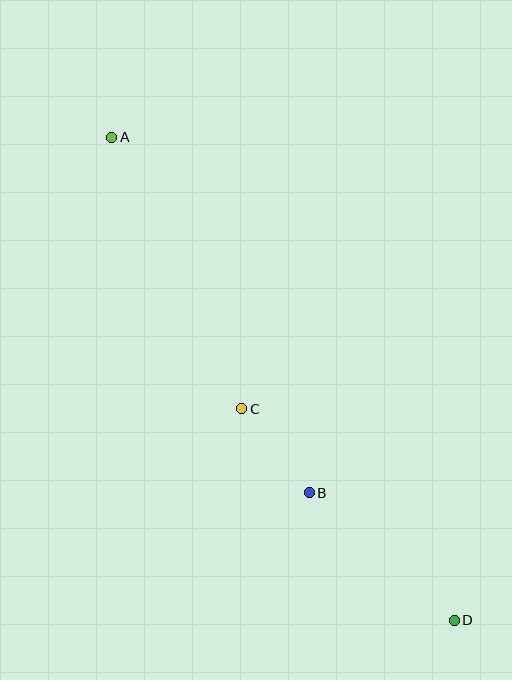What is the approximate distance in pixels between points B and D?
The distance between B and D is approximately 193 pixels.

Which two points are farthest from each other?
Points A and D are farthest from each other.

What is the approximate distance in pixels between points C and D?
The distance between C and D is approximately 300 pixels.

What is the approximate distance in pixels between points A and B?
The distance between A and B is approximately 407 pixels.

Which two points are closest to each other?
Points B and C are closest to each other.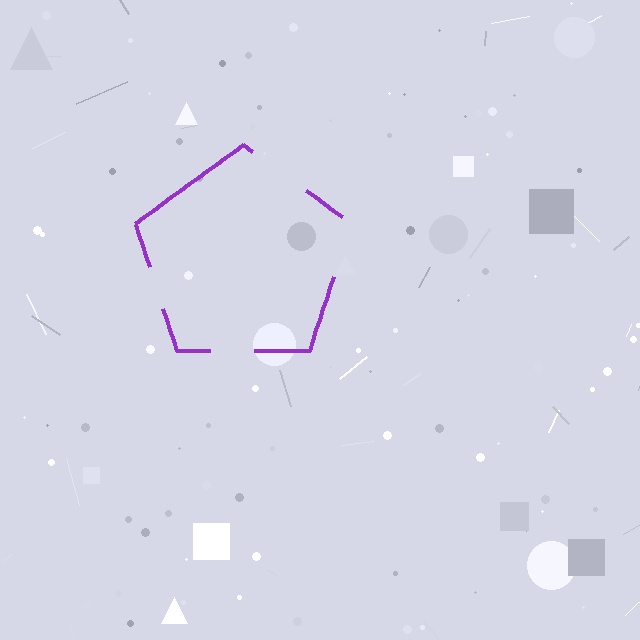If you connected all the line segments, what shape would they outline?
They would outline a pentagon.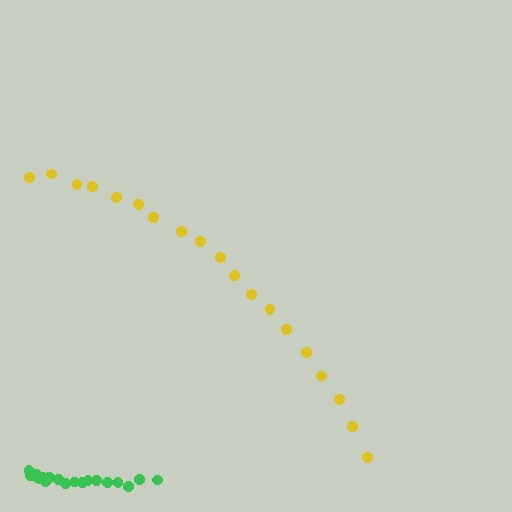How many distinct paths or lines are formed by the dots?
There are 2 distinct paths.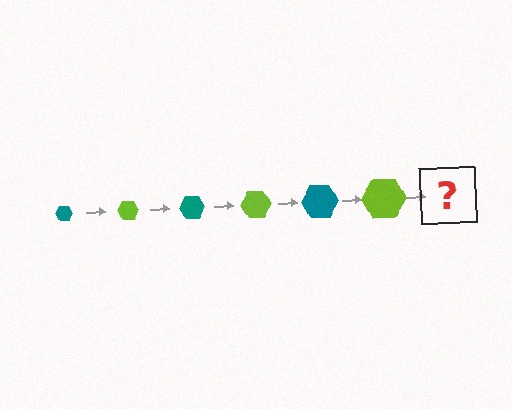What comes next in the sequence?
The next element should be a teal hexagon, larger than the previous one.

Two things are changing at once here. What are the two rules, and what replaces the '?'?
The two rules are that the hexagon grows larger each step and the color cycles through teal and lime. The '?' should be a teal hexagon, larger than the previous one.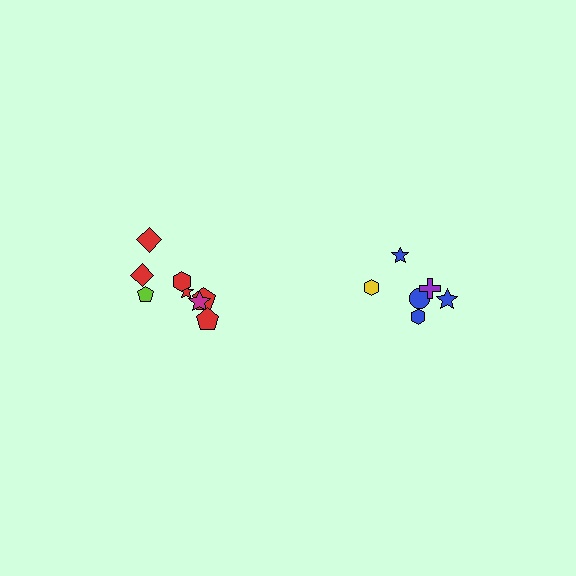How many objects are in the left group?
There are 8 objects.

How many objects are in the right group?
There are 6 objects.